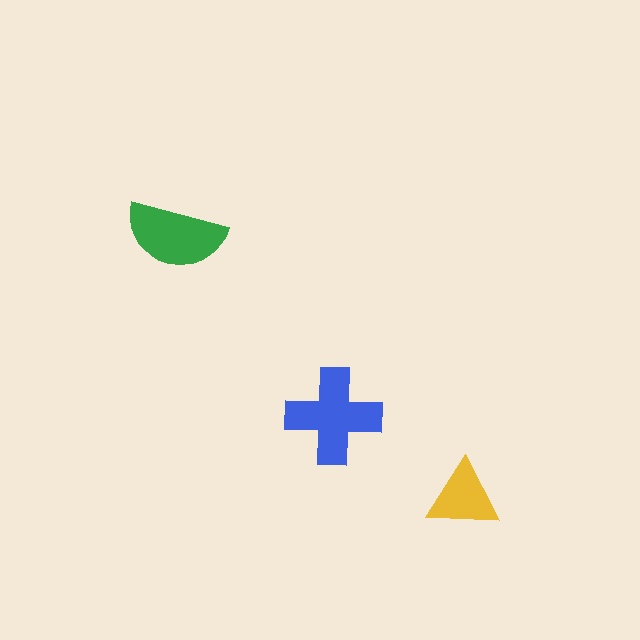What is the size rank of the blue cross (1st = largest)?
1st.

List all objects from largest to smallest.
The blue cross, the green semicircle, the yellow triangle.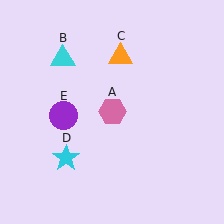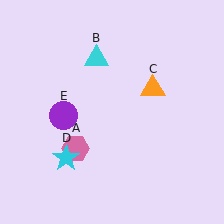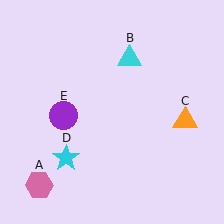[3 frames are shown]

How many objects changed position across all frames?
3 objects changed position: pink hexagon (object A), cyan triangle (object B), orange triangle (object C).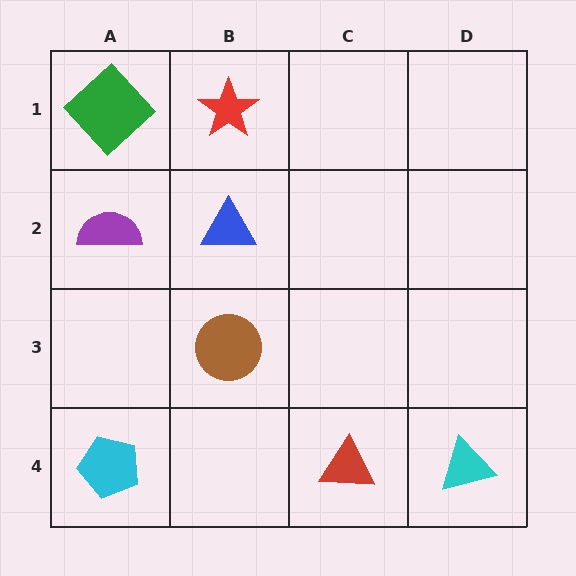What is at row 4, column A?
A cyan pentagon.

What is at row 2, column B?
A blue triangle.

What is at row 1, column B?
A red star.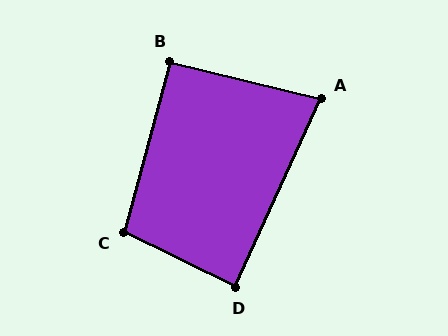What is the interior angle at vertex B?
Approximately 91 degrees (approximately right).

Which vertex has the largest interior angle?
C, at approximately 101 degrees.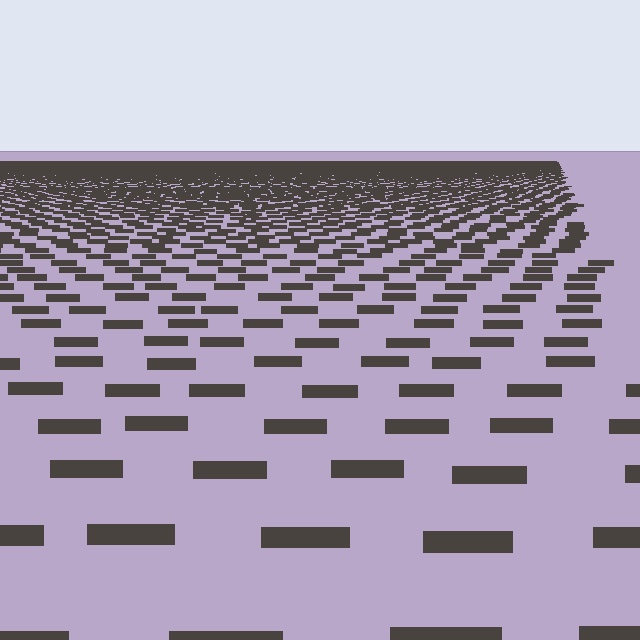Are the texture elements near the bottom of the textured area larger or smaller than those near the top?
Larger. Near the bottom, elements are closer to the viewer and appear at a bigger on-screen size.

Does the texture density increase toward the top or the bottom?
Density increases toward the top.